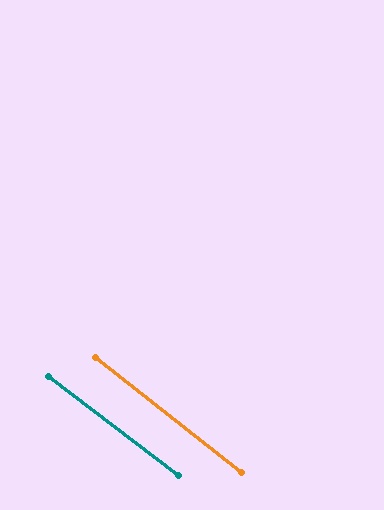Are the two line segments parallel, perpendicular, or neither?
Parallel — their directions differ by only 1.1°.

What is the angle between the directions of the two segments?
Approximately 1 degree.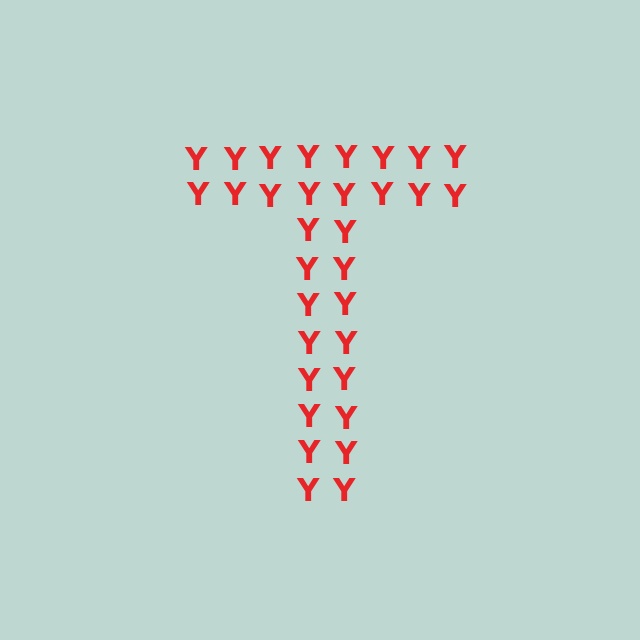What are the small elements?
The small elements are letter Y's.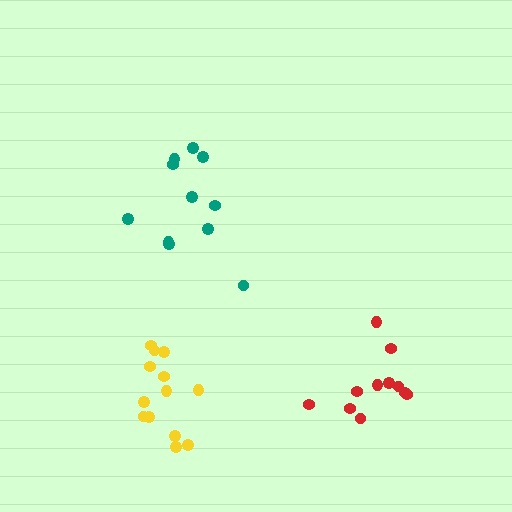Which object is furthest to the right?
The red cluster is rightmost.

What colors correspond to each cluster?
The clusters are colored: teal, yellow, red.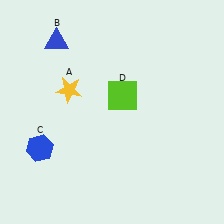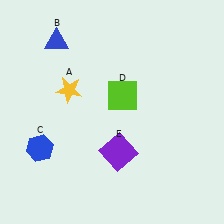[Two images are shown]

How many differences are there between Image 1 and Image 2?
There is 1 difference between the two images.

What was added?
A purple square (E) was added in Image 2.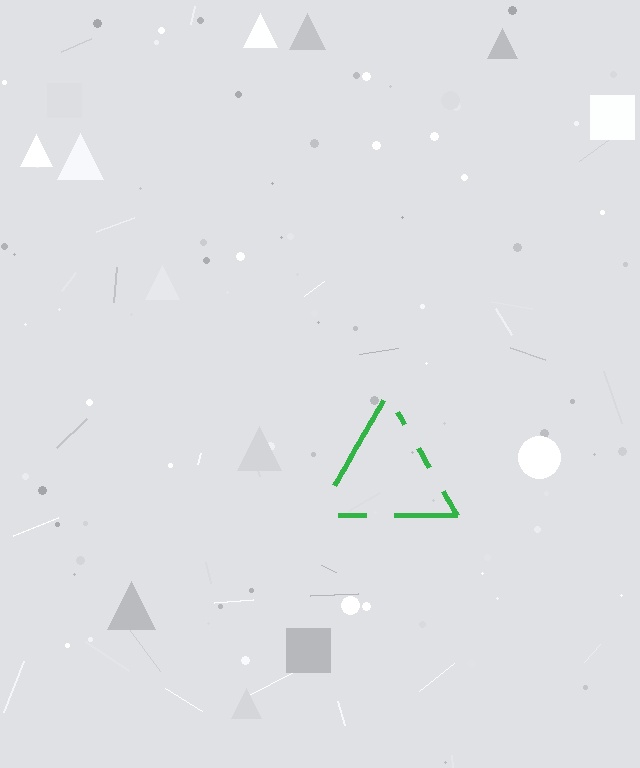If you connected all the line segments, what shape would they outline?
They would outline a triangle.